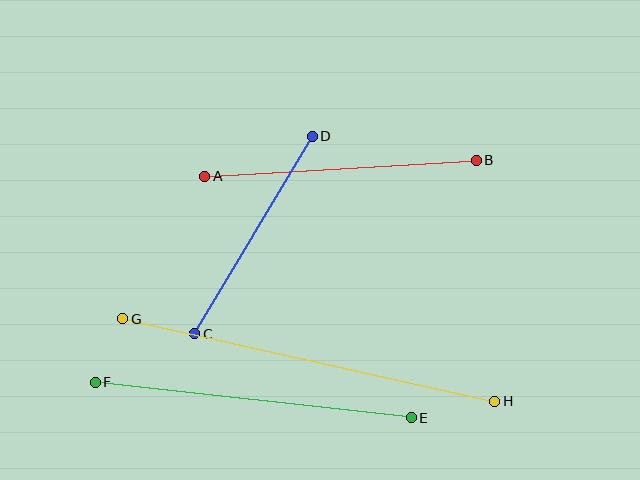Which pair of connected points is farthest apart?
Points G and H are farthest apart.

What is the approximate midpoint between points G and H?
The midpoint is at approximately (309, 360) pixels.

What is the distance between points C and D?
The distance is approximately 230 pixels.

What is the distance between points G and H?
The distance is approximately 381 pixels.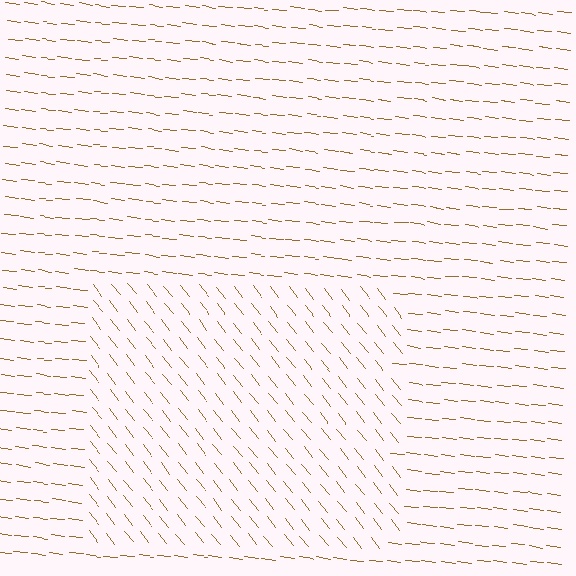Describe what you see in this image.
The image is filled with small brown line segments. A rectangle region in the image has lines oriented differently from the surrounding lines, creating a visible texture boundary.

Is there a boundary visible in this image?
Yes, there is a texture boundary formed by a change in line orientation.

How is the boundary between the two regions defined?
The boundary is defined purely by a change in line orientation (approximately 45 degrees difference). All lines are the same color and thickness.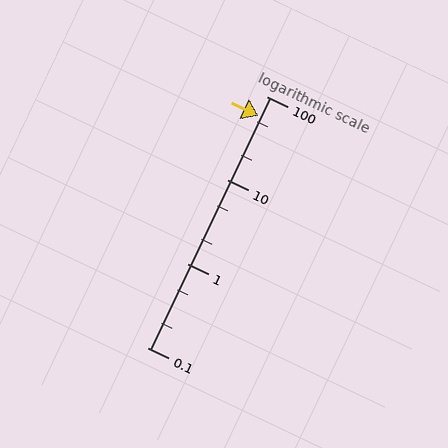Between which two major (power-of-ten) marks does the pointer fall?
The pointer is between 10 and 100.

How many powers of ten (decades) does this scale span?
The scale spans 3 decades, from 0.1 to 100.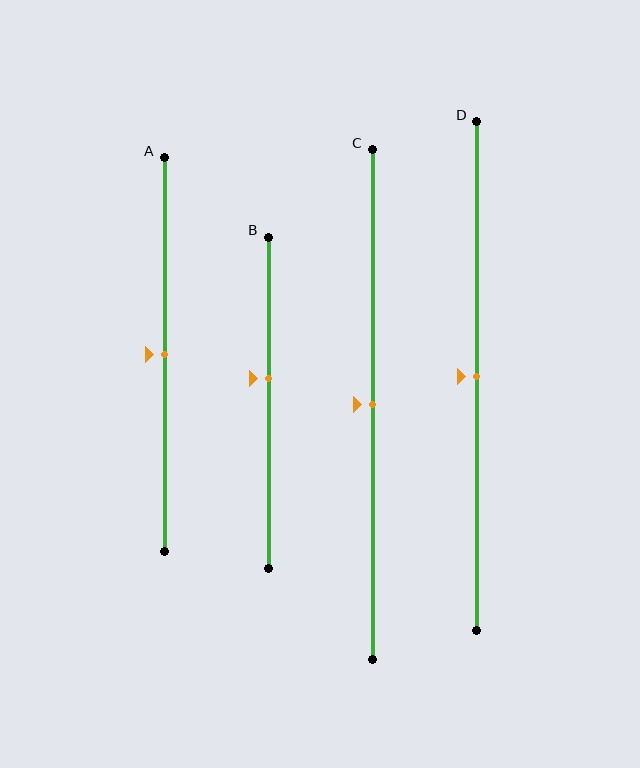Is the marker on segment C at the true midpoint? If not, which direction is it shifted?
Yes, the marker on segment C is at the true midpoint.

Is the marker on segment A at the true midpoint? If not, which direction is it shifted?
Yes, the marker on segment A is at the true midpoint.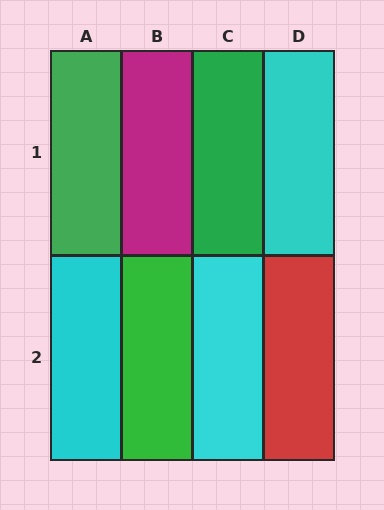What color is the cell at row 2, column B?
Green.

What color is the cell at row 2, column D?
Red.